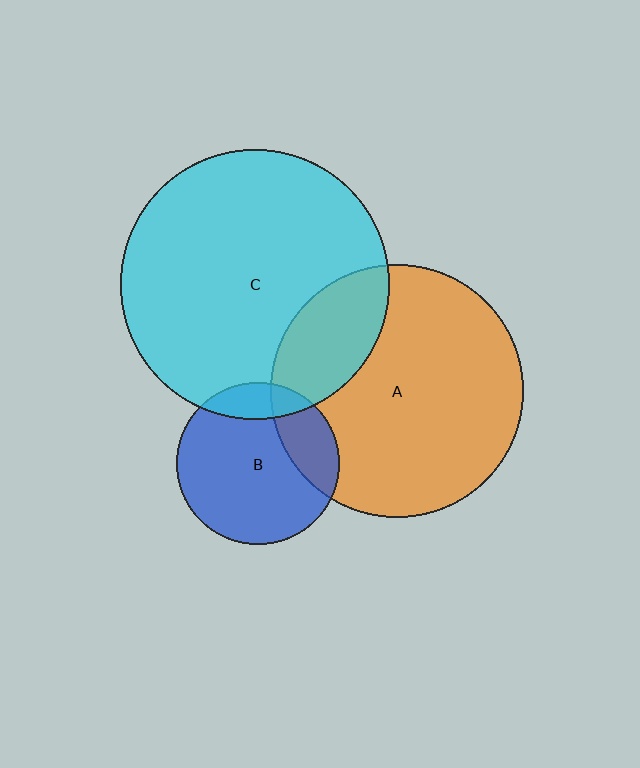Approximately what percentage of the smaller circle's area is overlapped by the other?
Approximately 20%.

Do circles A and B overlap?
Yes.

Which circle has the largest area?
Circle C (cyan).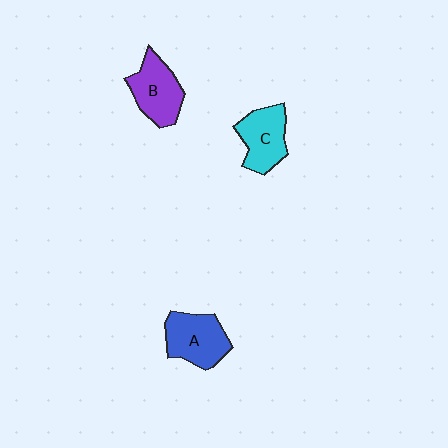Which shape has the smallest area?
Shape C (cyan).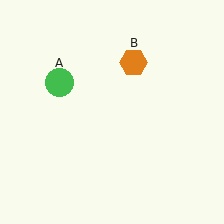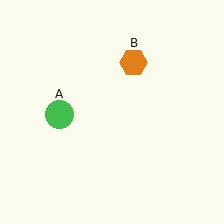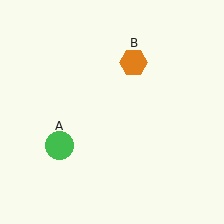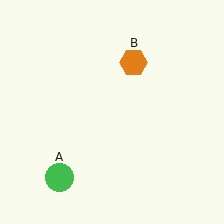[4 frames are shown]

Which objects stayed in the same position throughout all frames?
Orange hexagon (object B) remained stationary.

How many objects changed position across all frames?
1 object changed position: green circle (object A).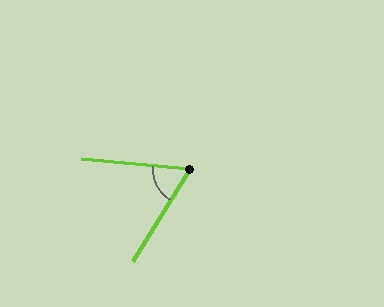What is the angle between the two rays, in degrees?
Approximately 64 degrees.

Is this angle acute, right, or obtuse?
It is acute.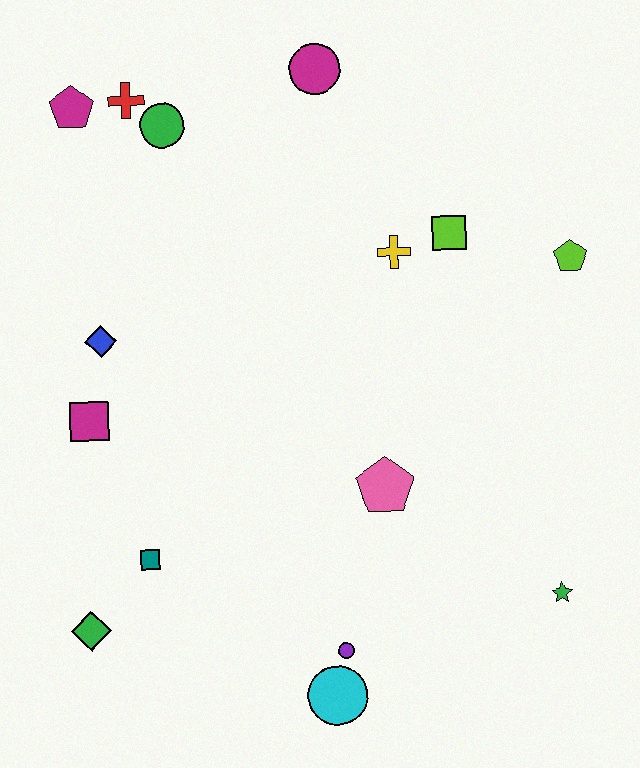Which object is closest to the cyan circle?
The purple circle is closest to the cyan circle.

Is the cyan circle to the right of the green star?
No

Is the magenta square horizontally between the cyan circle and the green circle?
No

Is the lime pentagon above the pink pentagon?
Yes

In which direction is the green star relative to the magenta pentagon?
The green star is below the magenta pentagon.